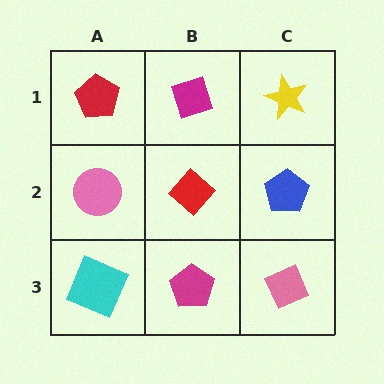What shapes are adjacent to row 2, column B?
A magenta diamond (row 1, column B), a magenta pentagon (row 3, column B), a pink circle (row 2, column A), a blue pentagon (row 2, column C).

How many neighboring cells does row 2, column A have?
3.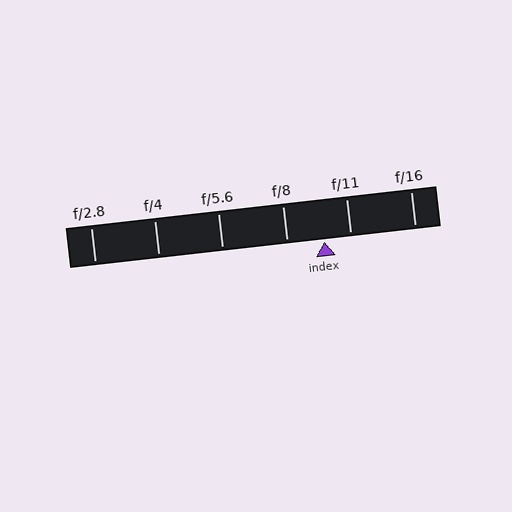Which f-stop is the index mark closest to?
The index mark is closest to f/11.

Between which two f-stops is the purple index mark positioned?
The index mark is between f/8 and f/11.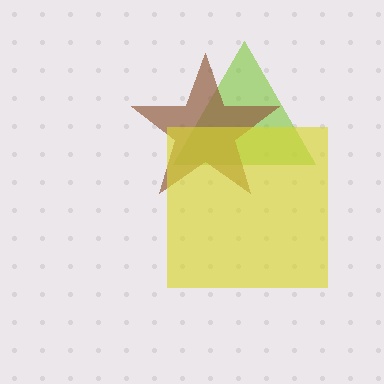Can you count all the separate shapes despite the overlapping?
Yes, there are 3 separate shapes.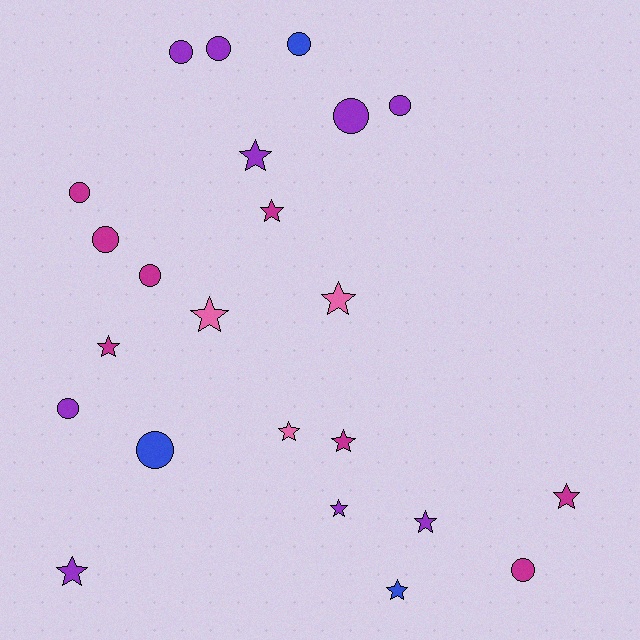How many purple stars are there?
There are 4 purple stars.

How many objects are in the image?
There are 23 objects.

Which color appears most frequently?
Purple, with 9 objects.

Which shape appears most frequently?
Star, with 12 objects.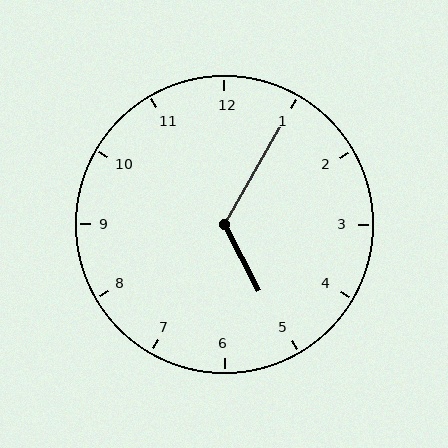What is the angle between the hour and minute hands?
Approximately 122 degrees.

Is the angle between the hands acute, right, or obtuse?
It is obtuse.